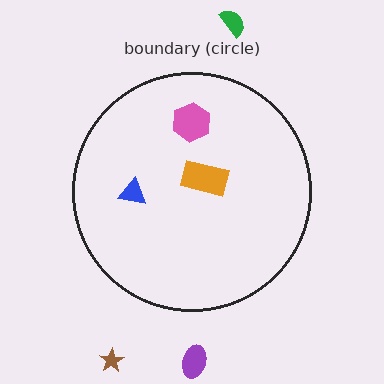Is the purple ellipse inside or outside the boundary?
Outside.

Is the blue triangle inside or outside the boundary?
Inside.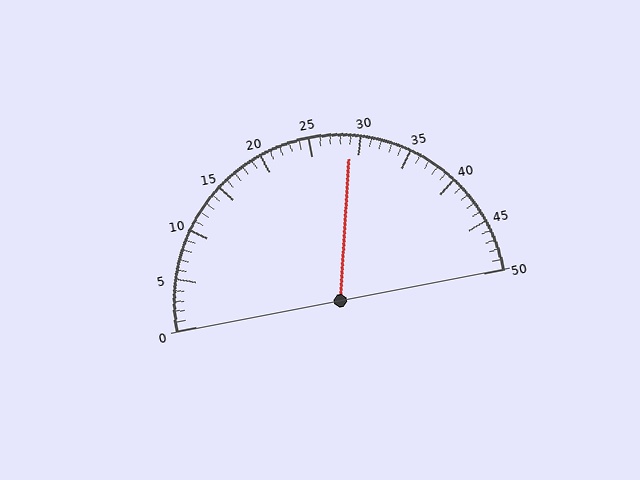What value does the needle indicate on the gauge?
The needle indicates approximately 29.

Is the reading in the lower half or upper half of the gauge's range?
The reading is in the upper half of the range (0 to 50).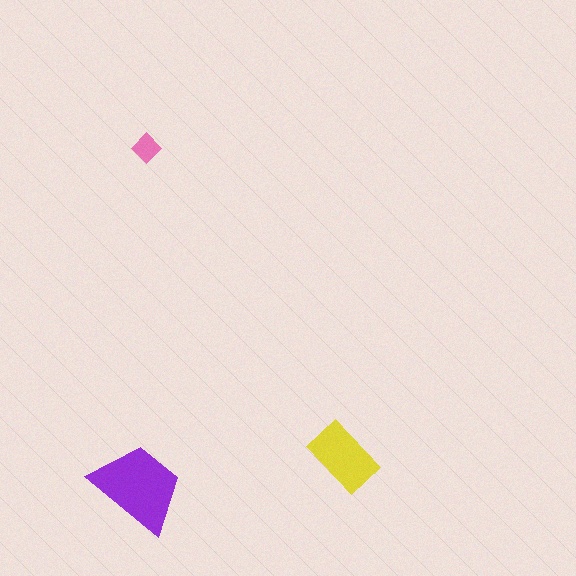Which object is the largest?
The purple trapezoid.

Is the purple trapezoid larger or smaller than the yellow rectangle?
Larger.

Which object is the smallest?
The pink diamond.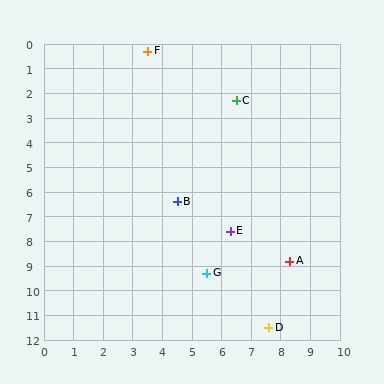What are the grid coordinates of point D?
Point D is at approximately (7.6, 11.5).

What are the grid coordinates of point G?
Point G is at approximately (5.5, 9.3).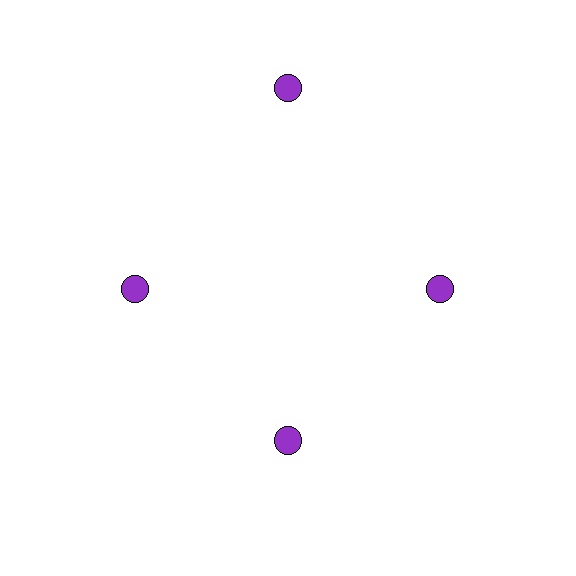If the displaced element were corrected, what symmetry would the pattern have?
It would have 4-fold rotational symmetry — the pattern would map onto itself every 90 degrees.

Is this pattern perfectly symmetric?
No. The 4 purple circles are arranged in a ring, but one element near the 12 o'clock position is pushed outward from the center, breaking the 4-fold rotational symmetry.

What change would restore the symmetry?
The symmetry would be restored by moving it inward, back onto the ring so that all 4 circles sit at equal angles and equal distance from the center.